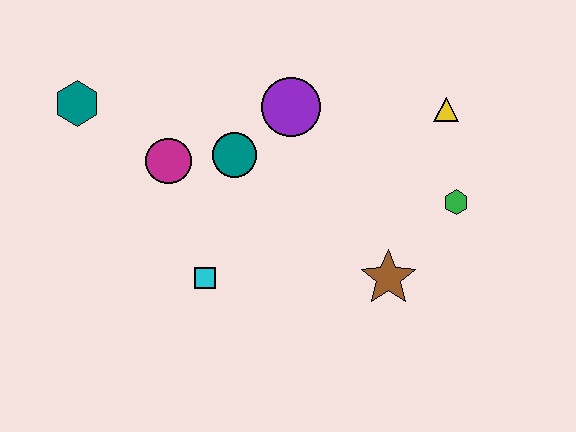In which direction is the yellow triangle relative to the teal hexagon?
The yellow triangle is to the right of the teal hexagon.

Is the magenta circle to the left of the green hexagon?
Yes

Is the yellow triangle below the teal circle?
No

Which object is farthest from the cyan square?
The yellow triangle is farthest from the cyan square.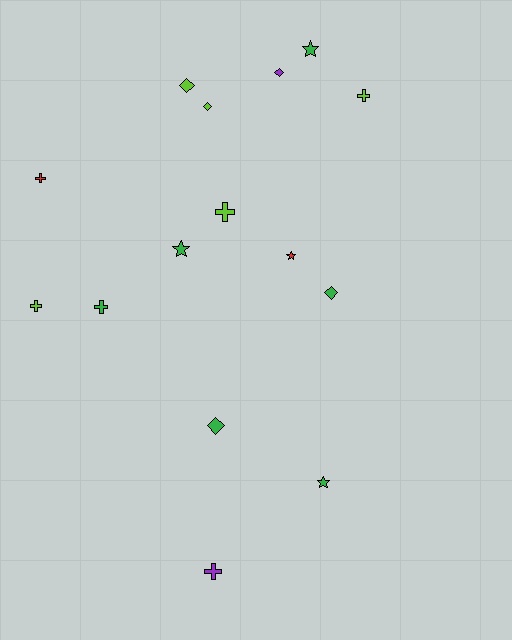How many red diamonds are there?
There are no red diamonds.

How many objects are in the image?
There are 15 objects.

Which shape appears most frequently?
Cross, with 6 objects.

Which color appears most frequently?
Green, with 6 objects.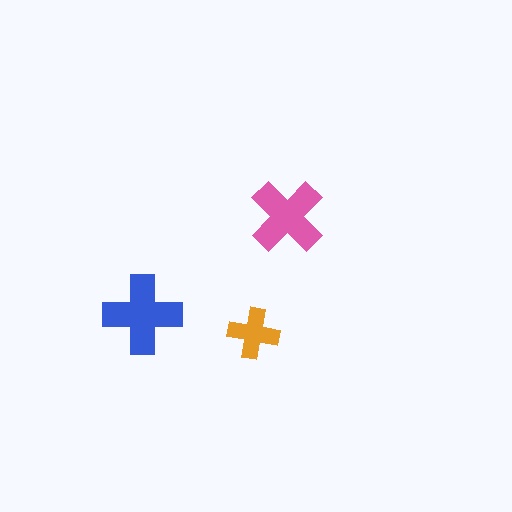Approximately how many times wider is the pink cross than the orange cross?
About 1.5 times wider.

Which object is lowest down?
The orange cross is bottommost.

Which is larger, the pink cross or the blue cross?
The blue one.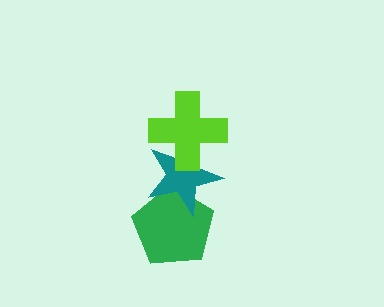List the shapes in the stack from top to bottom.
From top to bottom: the lime cross, the teal star, the green pentagon.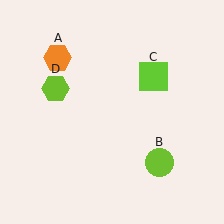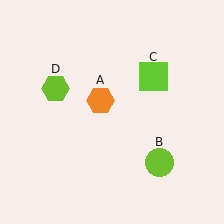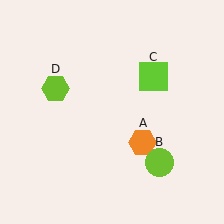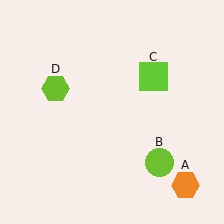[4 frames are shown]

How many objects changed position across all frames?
1 object changed position: orange hexagon (object A).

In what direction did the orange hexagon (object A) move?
The orange hexagon (object A) moved down and to the right.